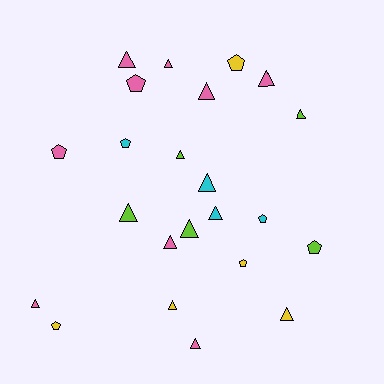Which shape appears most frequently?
Triangle, with 15 objects.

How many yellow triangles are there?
There are 2 yellow triangles.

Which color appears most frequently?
Pink, with 9 objects.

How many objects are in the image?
There are 23 objects.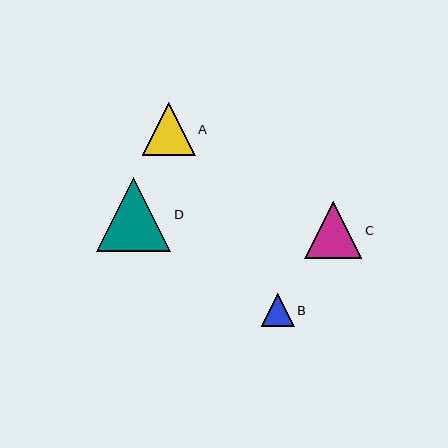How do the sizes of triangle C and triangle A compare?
Triangle C and triangle A are approximately the same size.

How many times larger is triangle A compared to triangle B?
Triangle A is approximately 1.6 times the size of triangle B.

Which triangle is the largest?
Triangle D is the largest with a size of approximately 74 pixels.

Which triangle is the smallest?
Triangle B is the smallest with a size of approximately 33 pixels.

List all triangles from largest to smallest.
From largest to smallest: D, C, A, B.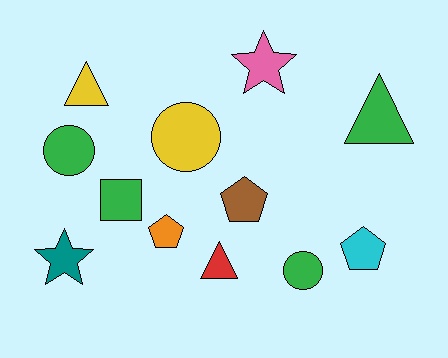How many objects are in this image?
There are 12 objects.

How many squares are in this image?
There is 1 square.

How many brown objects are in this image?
There is 1 brown object.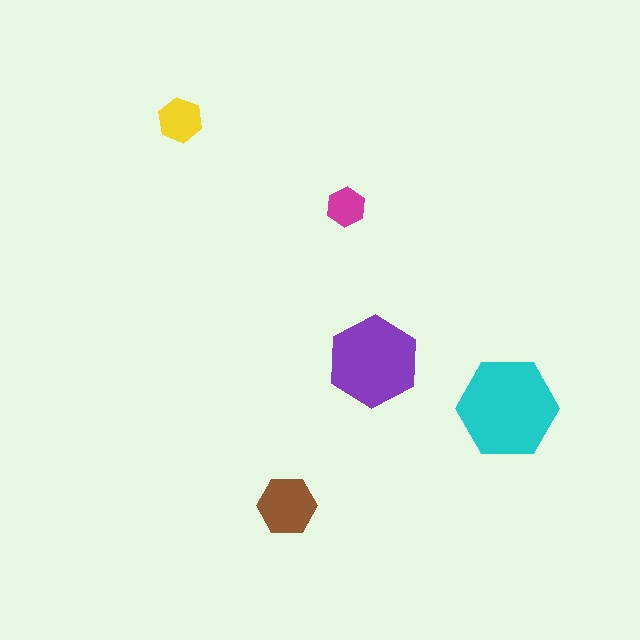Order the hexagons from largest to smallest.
the cyan one, the purple one, the brown one, the yellow one, the magenta one.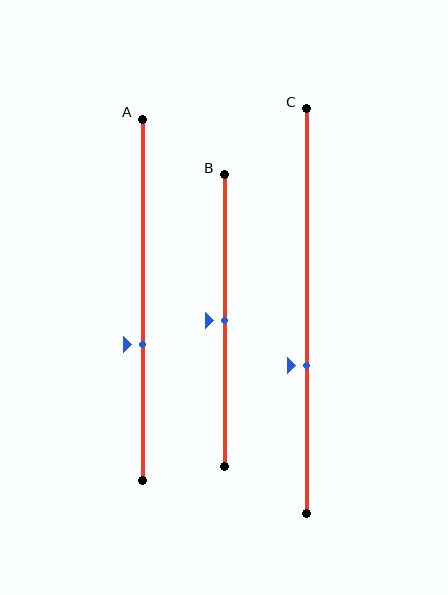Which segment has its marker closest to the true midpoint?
Segment B has its marker closest to the true midpoint.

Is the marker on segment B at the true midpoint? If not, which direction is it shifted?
Yes, the marker on segment B is at the true midpoint.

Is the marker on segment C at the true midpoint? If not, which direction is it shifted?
No, the marker on segment C is shifted downward by about 13% of the segment length.